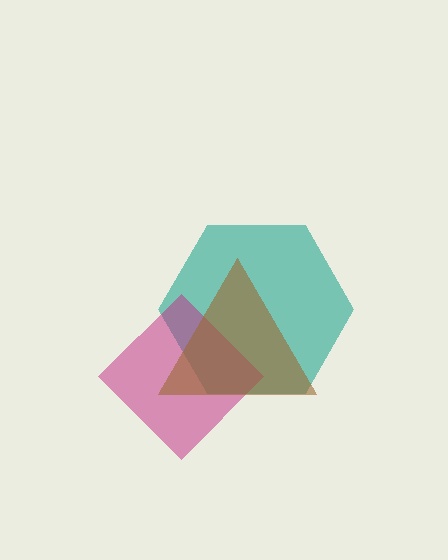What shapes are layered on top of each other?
The layered shapes are: a teal hexagon, a magenta diamond, a brown triangle.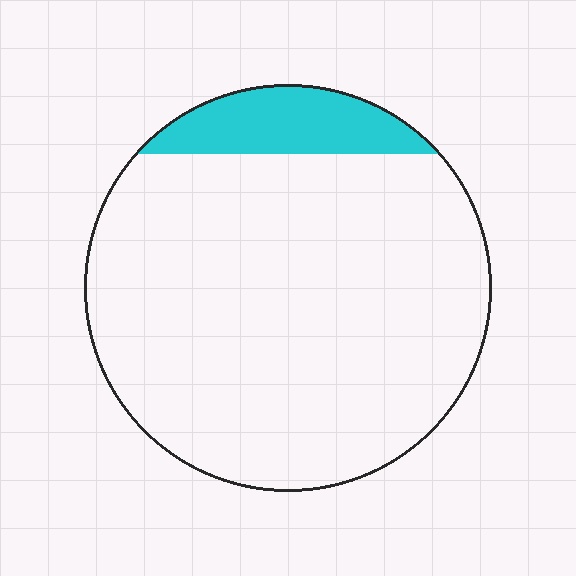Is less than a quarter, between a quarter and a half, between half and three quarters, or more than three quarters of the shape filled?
Less than a quarter.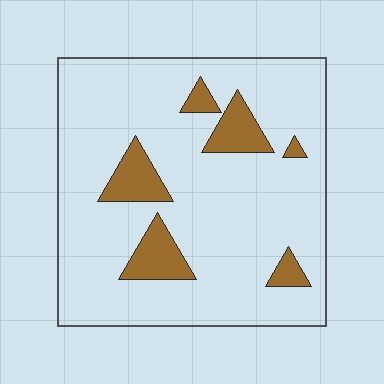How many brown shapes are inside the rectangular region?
6.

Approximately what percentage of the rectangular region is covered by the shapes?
Approximately 15%.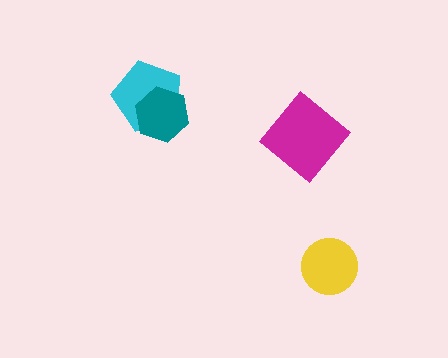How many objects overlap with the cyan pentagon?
1 object overlaps with the cyan pentagon.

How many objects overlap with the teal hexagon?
1 object overlaps with the teal hexagon.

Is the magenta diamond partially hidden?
No, no other shape covers it.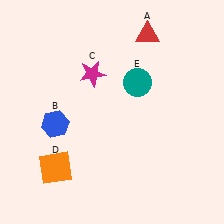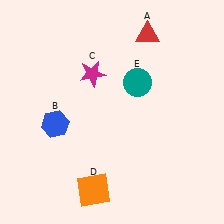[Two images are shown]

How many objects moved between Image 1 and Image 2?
1 object moved between the two images.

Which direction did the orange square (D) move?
The orange square (D) moved right.